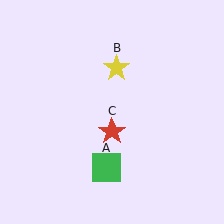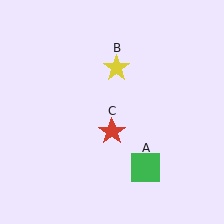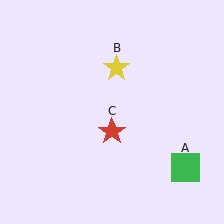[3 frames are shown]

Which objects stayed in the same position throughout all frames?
Yellow star (object B) and red star (object C) remained stationary.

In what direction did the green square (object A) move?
The green square (object A) moved right.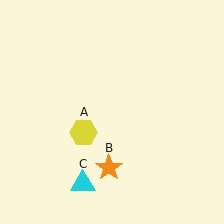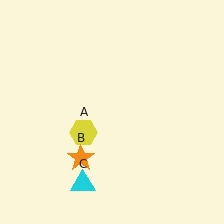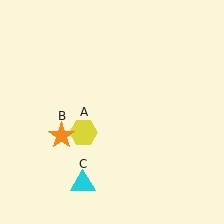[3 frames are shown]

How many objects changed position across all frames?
1 object changed position: orange star (object B).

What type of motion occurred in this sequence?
The orange star (object B) rotated clockwise around the center of the scene.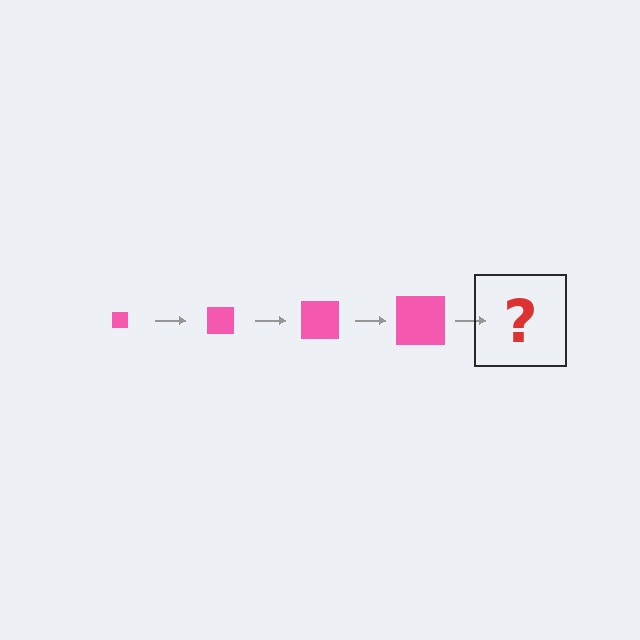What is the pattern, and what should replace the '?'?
The pattern is that the square gets progressively larger each step. The '?' should be a pink square, larger than the previous one.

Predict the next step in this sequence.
The next step is a pink square, larger than the previous one.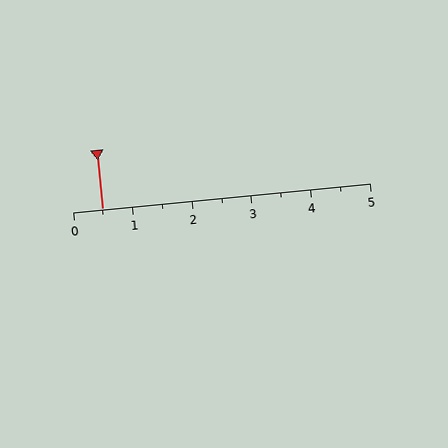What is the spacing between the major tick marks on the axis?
The major ticks are spaced 1 apart.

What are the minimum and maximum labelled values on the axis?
The axis runs from 0 to 5.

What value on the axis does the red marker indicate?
The marker indicates approximately 0.5.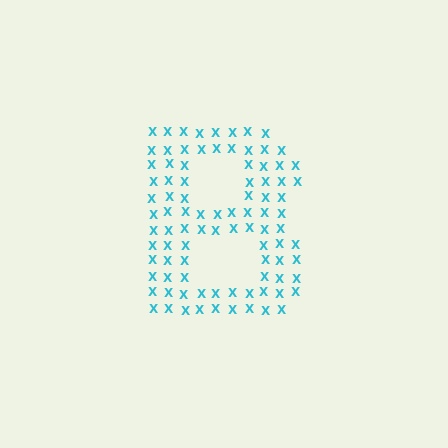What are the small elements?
The small elements are letter X's.